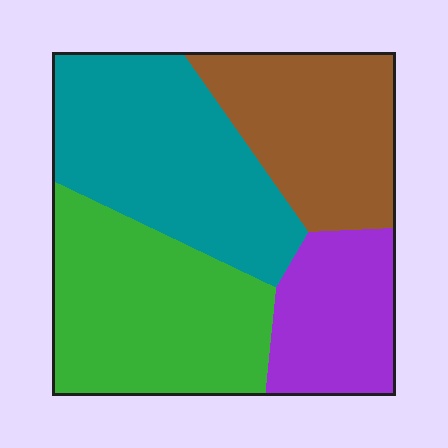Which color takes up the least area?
Purple, at roughly 15%.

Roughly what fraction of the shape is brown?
Brown takes up about one quarter (1/4) of the shape.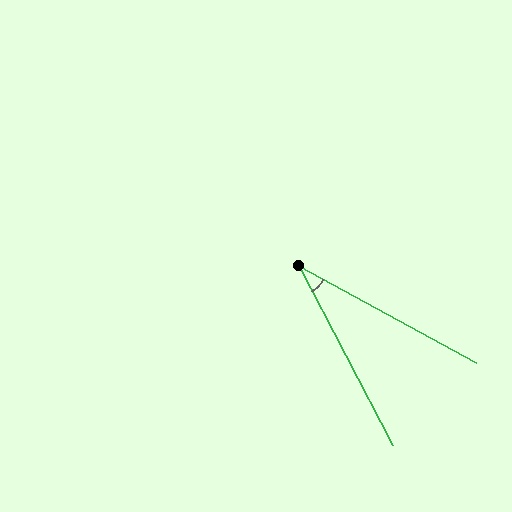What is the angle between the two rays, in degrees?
Approximately 34 degrees.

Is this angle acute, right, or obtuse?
It is acute.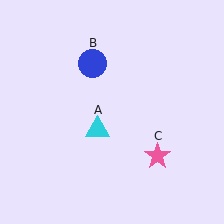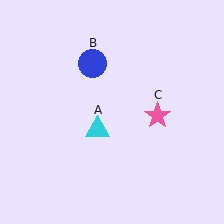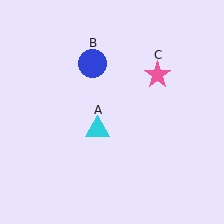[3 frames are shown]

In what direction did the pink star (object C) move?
The pink star (object C) moved up.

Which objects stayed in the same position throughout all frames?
Cyan triangle (object A) and blue circle (object B) remained stationary.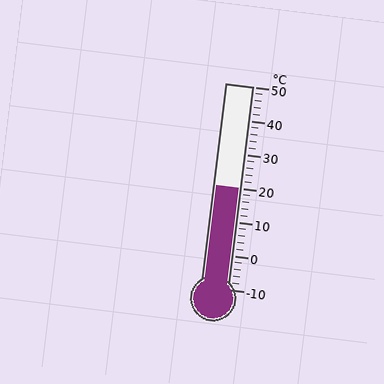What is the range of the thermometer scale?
The thermometer scale ranges from -10°C to 50°C.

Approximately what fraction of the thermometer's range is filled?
The thermometer is filled to approximately 50% of its range.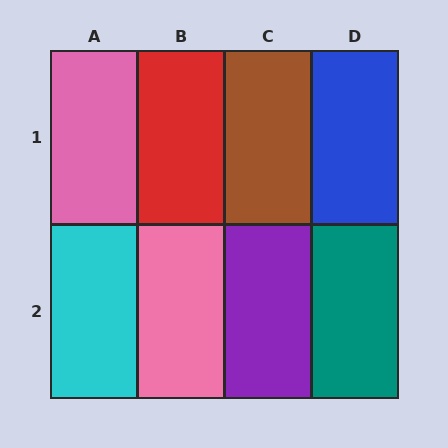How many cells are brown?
1 cell is brown.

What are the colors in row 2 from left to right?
Cyan, pink, purple, teal.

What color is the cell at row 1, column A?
Pink.